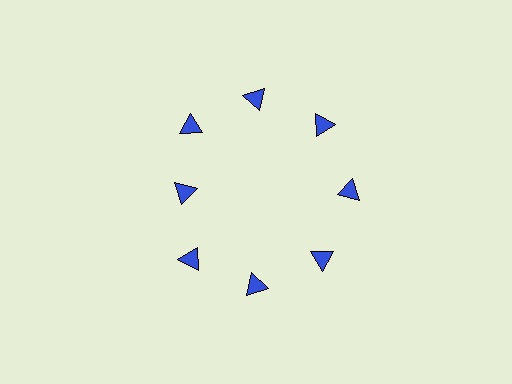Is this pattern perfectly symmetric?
No. The 8 blue triangles are arranged in a ring, but one element near the 9 o'clock position is pulled inward toward the center, breaking the 8-fold rotational symmetry.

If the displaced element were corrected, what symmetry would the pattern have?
It would have 8-fold rotational symmetry — the pattern would map onto itself every 45 degrees.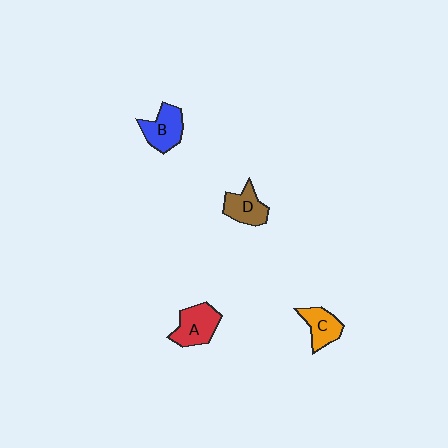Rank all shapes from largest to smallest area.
From largest to smallest: A (red), B (blue), D (brown), C (orange).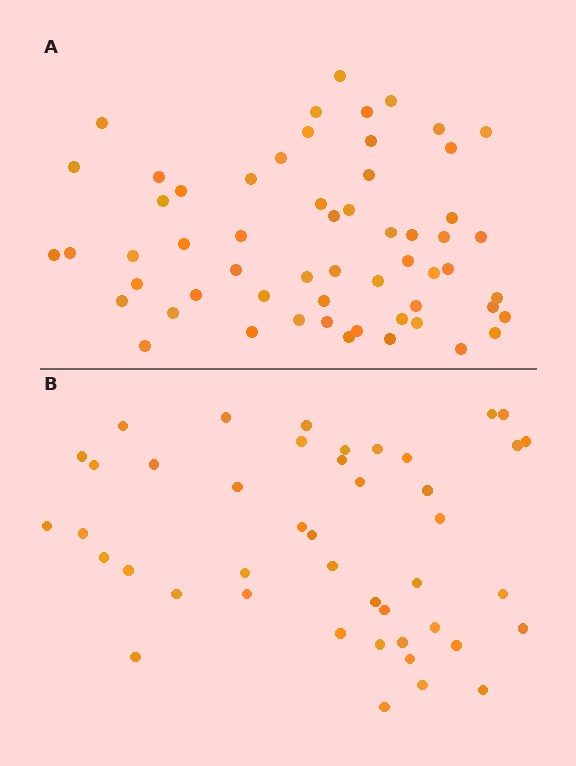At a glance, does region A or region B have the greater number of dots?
Region A (the top region) has more dots.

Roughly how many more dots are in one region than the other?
Region A has approximately 15 more dots than region B.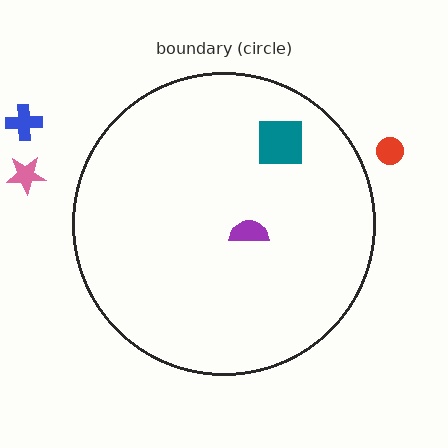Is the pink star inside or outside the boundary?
Outside.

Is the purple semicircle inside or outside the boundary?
Inside.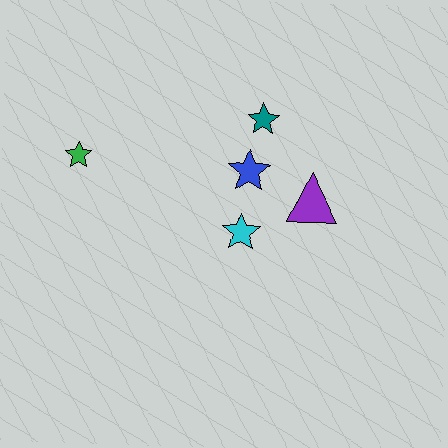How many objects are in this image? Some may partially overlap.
There are 5 objects.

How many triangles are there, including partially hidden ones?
There is 1 triangle.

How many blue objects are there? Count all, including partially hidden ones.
There is 1 blue object.